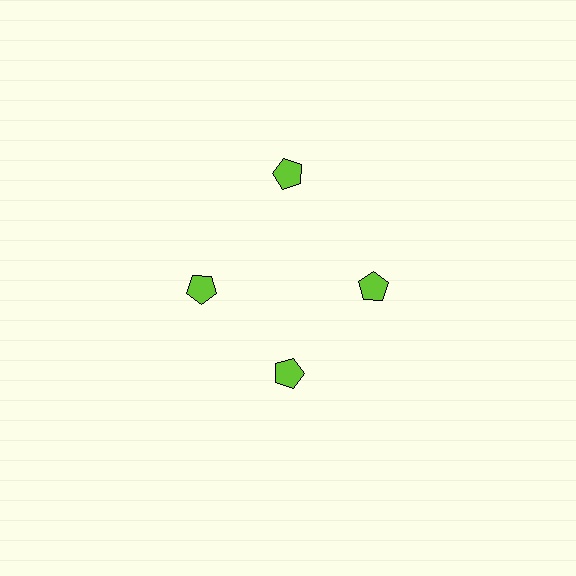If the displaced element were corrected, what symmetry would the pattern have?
It would have 4-fold rotational symmetry — the pattern would map onto itself every 90 degrees.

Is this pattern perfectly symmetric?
No. The 4 lime pentagons are arranged in a ring, but one element near the 12 o'clock position is pushed outward from the center, breaking the 4-fold rotational symmetry.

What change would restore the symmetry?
The symmetry would be restored by moving it inward, back onto the ring so that all 4 pentagons sit at equal angles and equal distance from the center.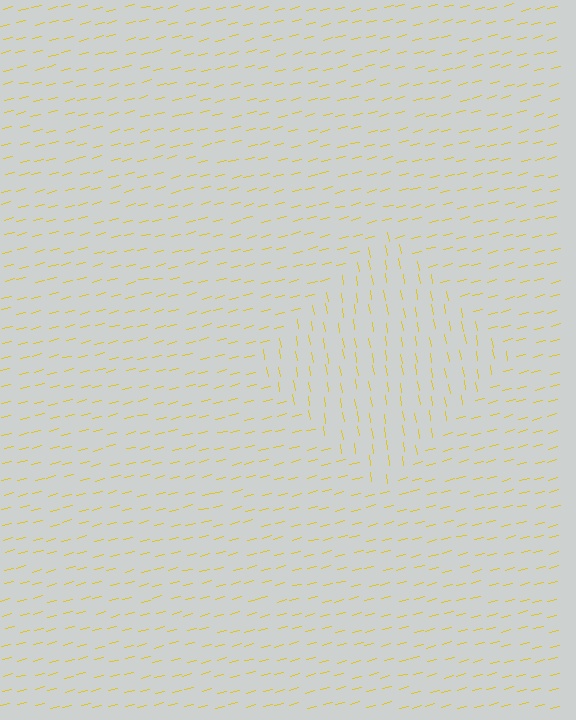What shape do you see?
I see a diamond.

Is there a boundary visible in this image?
Yes, there is a texture boundary formed by a change in line orientation.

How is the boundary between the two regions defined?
The boundary is defined purely by a change in line orientation (approximately 85 degrees difference). All lines are the same color and thickness.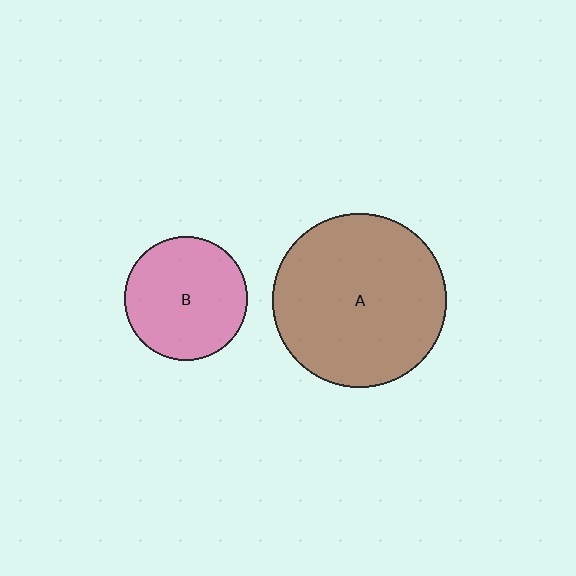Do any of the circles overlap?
No, none of the circles overlap.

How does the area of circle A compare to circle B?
Approximately 2.0 times.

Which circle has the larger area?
Circle A (brown).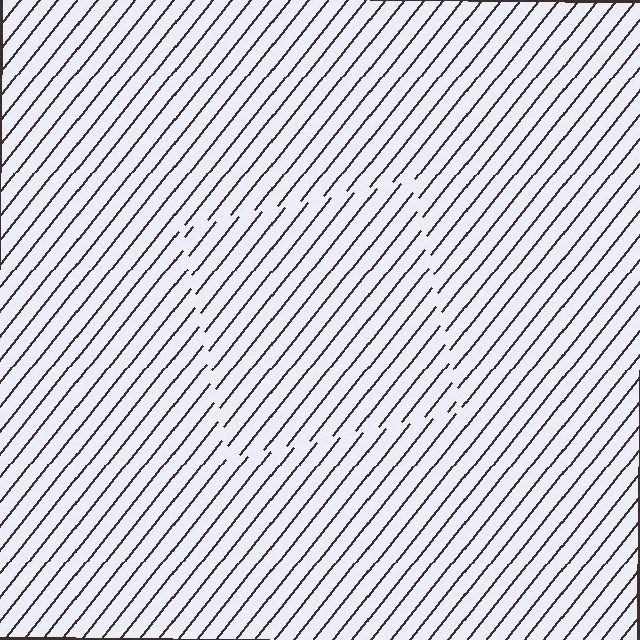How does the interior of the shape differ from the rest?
The interior of the shape contains the same grating, shifted by half a period — the contour is defined by the phase discontinuity where line-ends from the inner and outer gratings abut.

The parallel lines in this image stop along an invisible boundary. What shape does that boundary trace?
An illusory square. The interior of the shape contains the same grating, shifted by half a period — the contour is defined by the phase discontinuity where line-ends from the inner and outer gratings abut.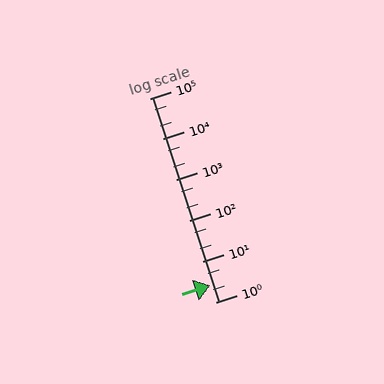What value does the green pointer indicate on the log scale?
The pointer indicates approximately 2.5.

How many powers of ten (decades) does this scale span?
The scale spans 5 decades, from 1 to 100000.